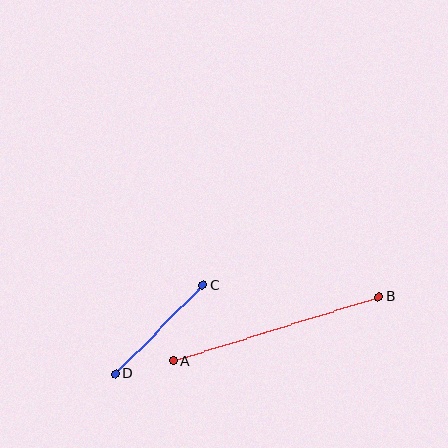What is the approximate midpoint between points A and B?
The midpoint is at approximately (276, 329) pixels.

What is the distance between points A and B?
The distance is approximately 215 pixels.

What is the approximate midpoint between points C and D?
The midpoint is at approximately (159, 329) pixels.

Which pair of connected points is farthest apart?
Points A and B are farthest apart.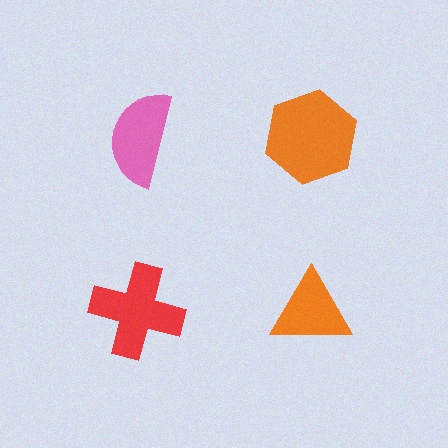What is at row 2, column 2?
An orange triangle.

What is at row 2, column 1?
A red cross.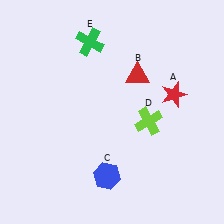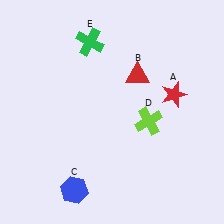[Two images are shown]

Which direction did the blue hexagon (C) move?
The blue hexagon (C) moved left.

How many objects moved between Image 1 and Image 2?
1 object moved between the two images.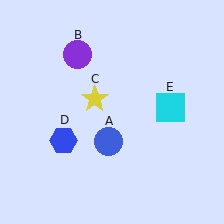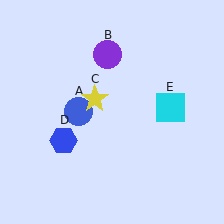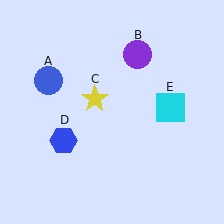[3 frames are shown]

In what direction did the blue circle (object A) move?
The blue circle (object A) moved up and to the left.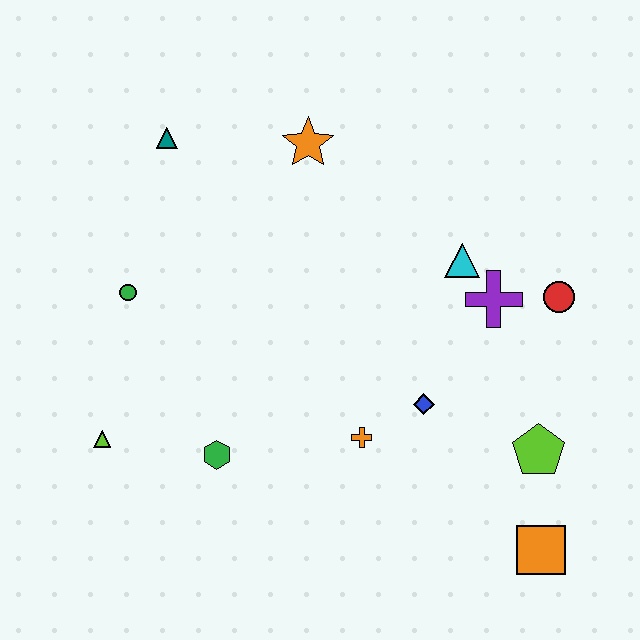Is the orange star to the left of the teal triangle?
No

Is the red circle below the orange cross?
No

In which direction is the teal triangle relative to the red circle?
The teal triangle is to the left of the red circle.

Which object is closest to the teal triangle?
The orange star is closest to the teal triangle.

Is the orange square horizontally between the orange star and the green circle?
No